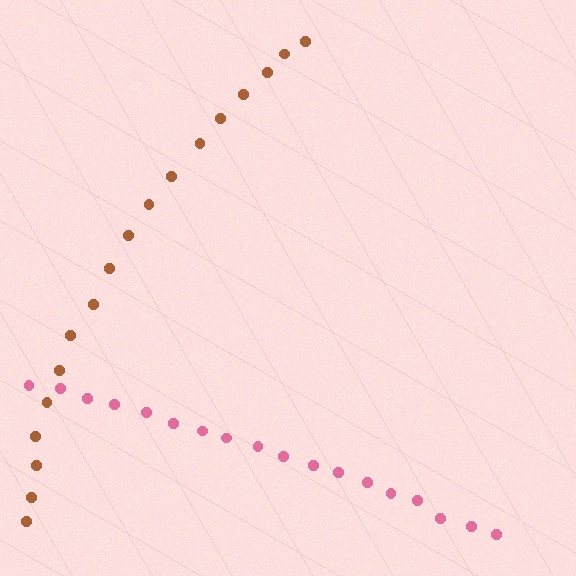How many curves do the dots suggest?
There are 2 distinct paths.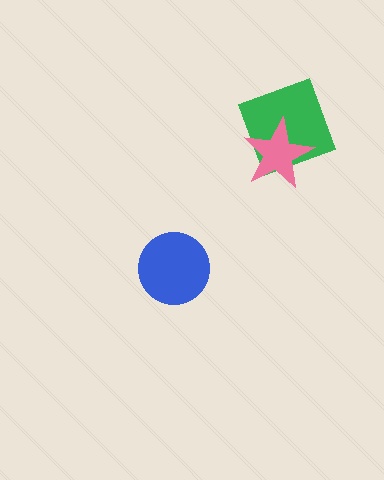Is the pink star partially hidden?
No, no other shape covers it.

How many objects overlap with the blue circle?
0 objects overlap with the blue circle.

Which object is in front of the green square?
The pink star is in front of the green square.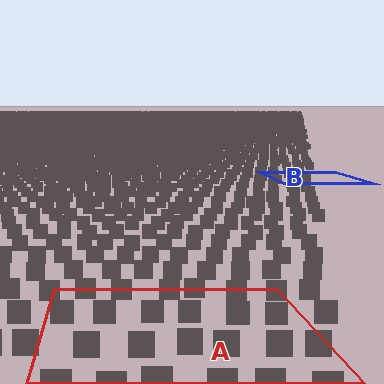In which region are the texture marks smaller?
The texture marks are smaller in region B, because it is farther away.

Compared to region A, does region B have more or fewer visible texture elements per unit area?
Region B has more texture elements per unit area — they are packed more densely because it is farther away.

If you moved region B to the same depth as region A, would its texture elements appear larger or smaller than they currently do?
They would appear larger. At a closer depth, the same texture elements are projected at a bigger on-screen size.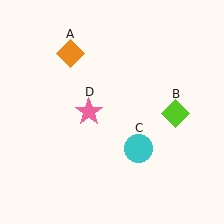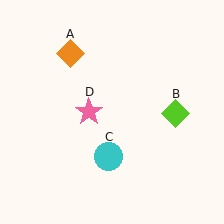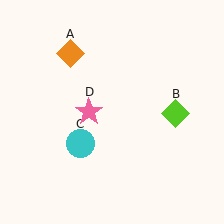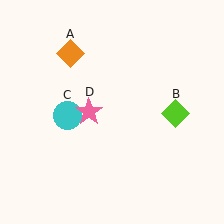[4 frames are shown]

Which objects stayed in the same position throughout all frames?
Orange diamond (object A) and lime diamond (object B) and pink star (object D) remained stationary.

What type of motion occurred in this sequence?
The cyan circle (object C) rotated clockwise around the center of the scene.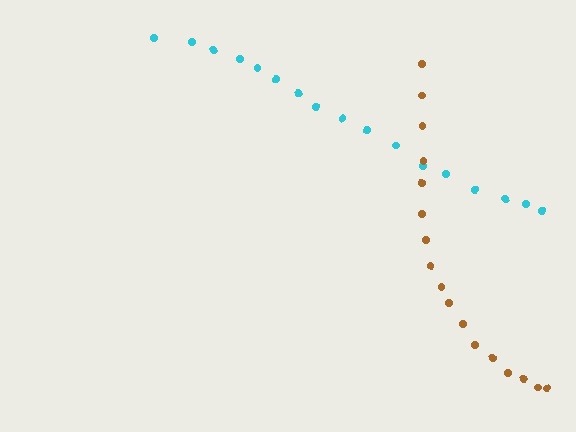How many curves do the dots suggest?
There are 2 distinct paths.